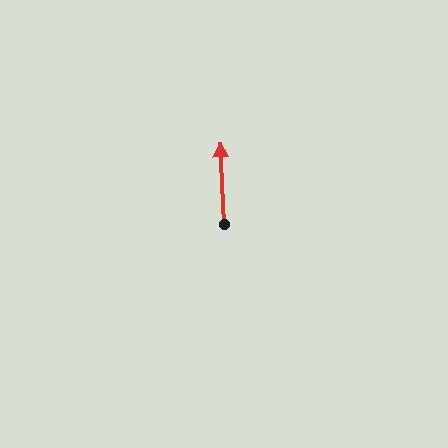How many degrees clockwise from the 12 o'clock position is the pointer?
Approximately 357 degrees.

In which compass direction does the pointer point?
North.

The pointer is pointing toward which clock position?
Roughly 12 o'clock.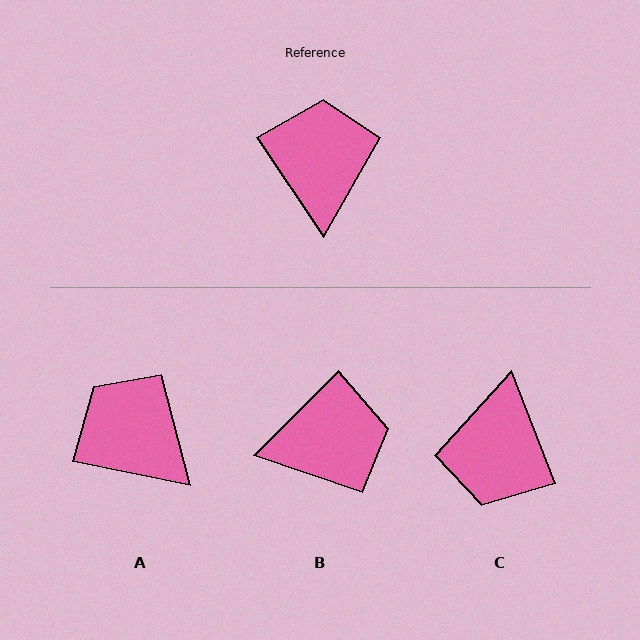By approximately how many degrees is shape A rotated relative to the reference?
Approximately 44 degrees counter-clockwise.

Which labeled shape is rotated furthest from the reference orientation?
C, about 167 degrees away.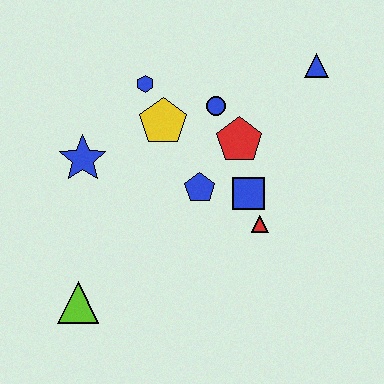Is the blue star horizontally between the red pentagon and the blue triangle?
No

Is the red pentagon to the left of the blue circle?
No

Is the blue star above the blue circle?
No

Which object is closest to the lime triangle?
The blue star is closest to the lime triangle.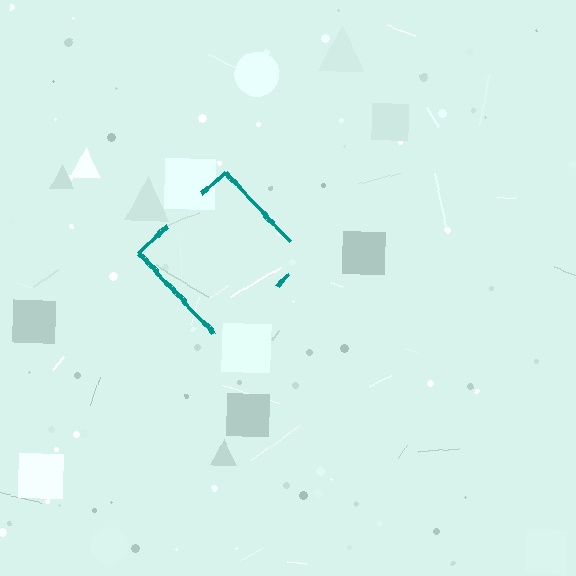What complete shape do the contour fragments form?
The contour fragments form a diamond.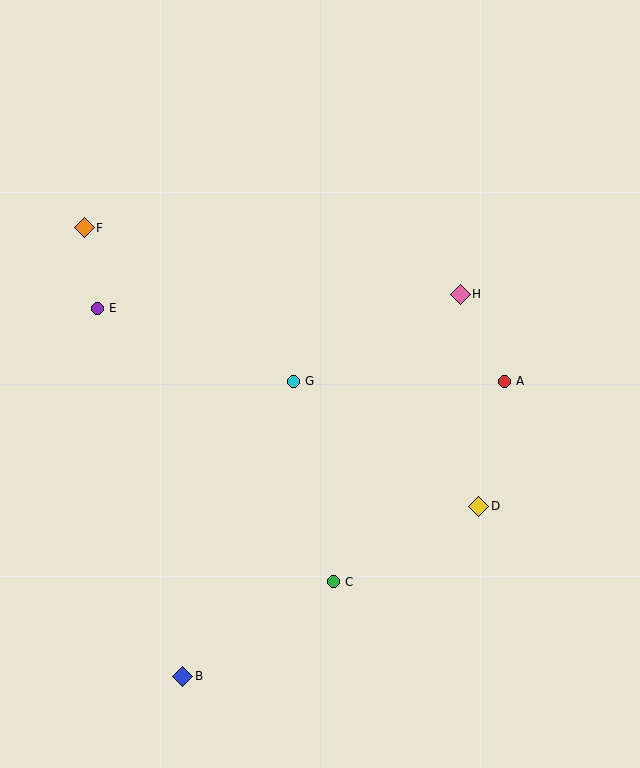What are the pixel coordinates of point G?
Point G is at (293, 381).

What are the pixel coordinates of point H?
Point H is at (460, 294).